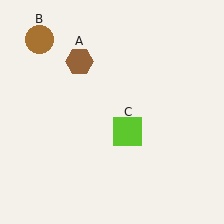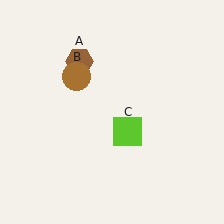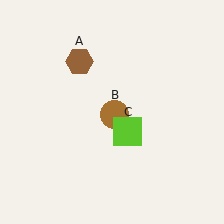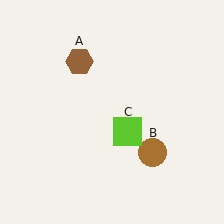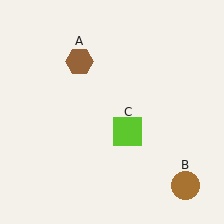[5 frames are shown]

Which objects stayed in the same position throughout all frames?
Brown hexagon (object A) and lime square (object C) remained stationary.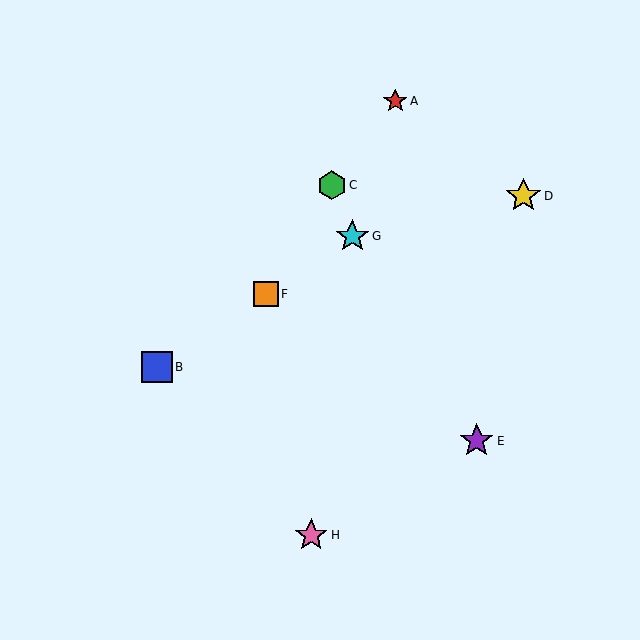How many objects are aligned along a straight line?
3 objects (B, F, G) are aligned along a straight line.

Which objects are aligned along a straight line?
Objects B, F, G are aligned along a straight line.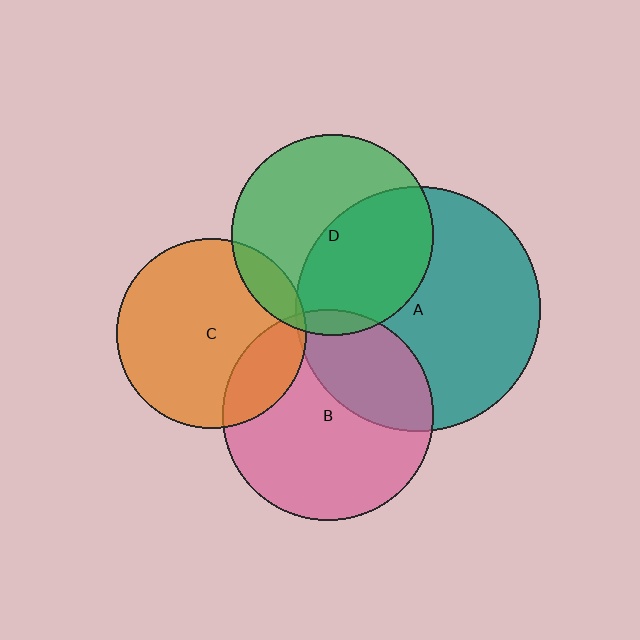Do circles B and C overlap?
Yes.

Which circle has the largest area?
Circle A (teal).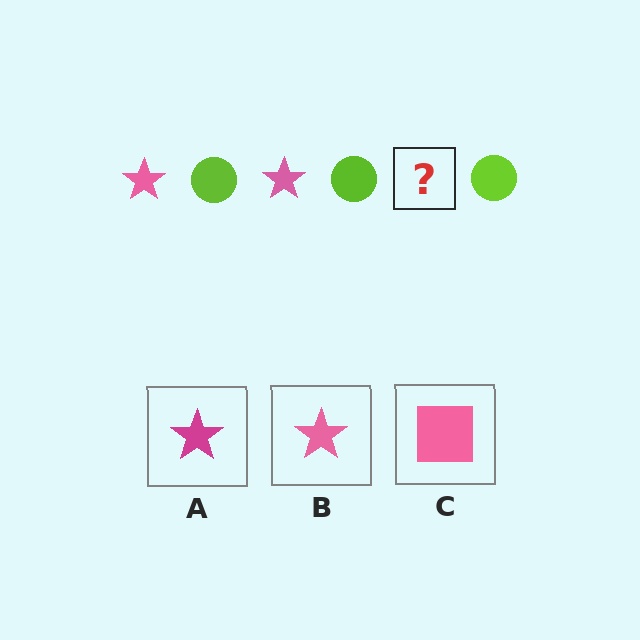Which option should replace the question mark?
Option B.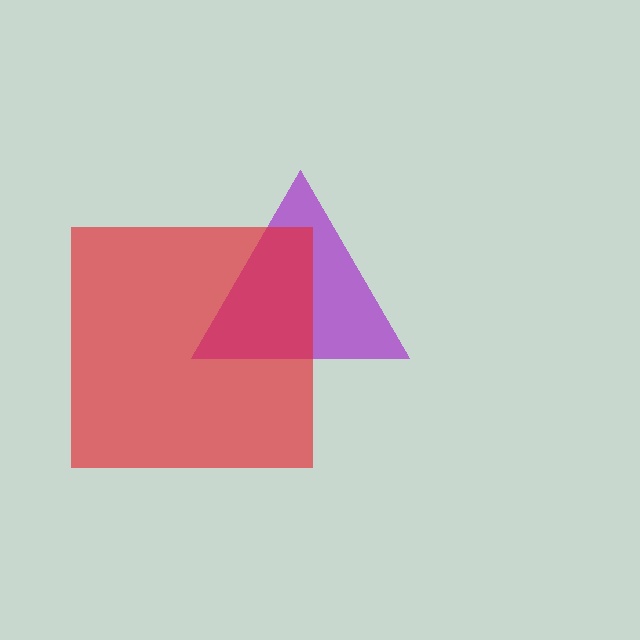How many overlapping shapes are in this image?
There are 2 overlapping shapes in the image.